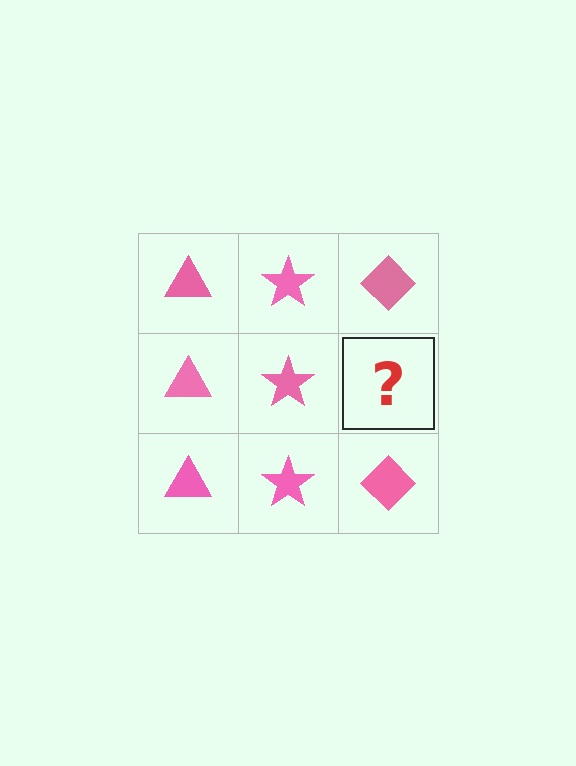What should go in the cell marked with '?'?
The missing cell should contain a pink diamond.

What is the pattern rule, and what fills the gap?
The rule is that each column has a consistent shape. The gap should be filled with a pink diamond.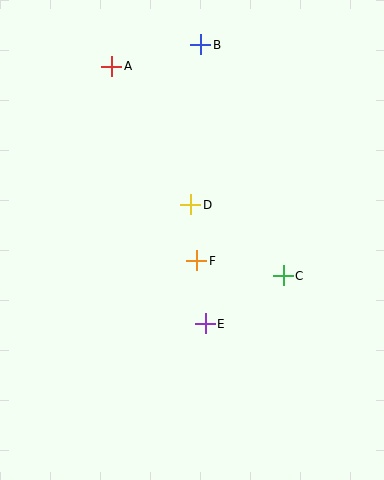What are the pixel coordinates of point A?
Point A is at (112, 66).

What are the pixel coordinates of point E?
Point E is at (205, 324).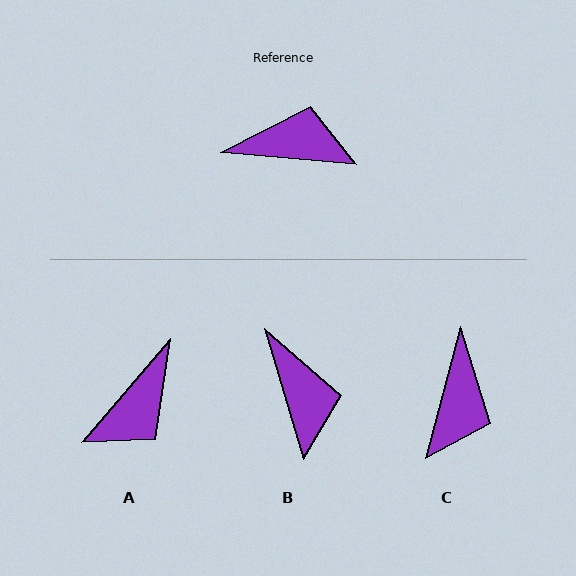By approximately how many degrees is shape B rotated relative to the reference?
Approximately 69 degrees clockwise.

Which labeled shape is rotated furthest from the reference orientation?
A, about 126 degrees away.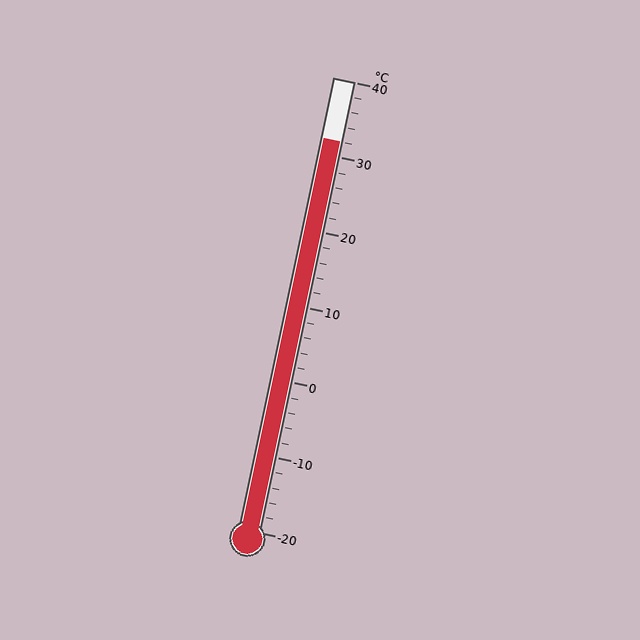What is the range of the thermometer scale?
The thermometer scale ranges from -20°C to 40°C.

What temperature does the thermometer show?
The thermometer shows approximately 32°C.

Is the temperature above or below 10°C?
The temperature is above 10°C.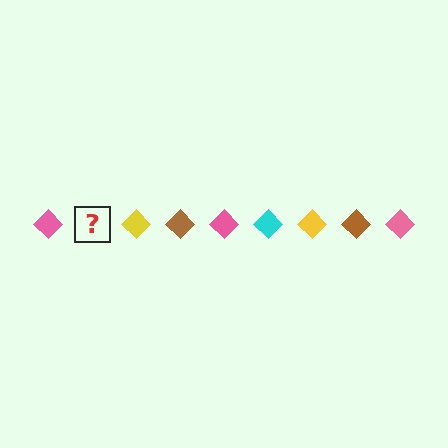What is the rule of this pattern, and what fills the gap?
The rule is that the pattern cycles through pink, cyan, yellow, brown diamonds. The gap should be filled with a cyan diamond.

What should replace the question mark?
The question mark should be replaced with a cyan diamond.